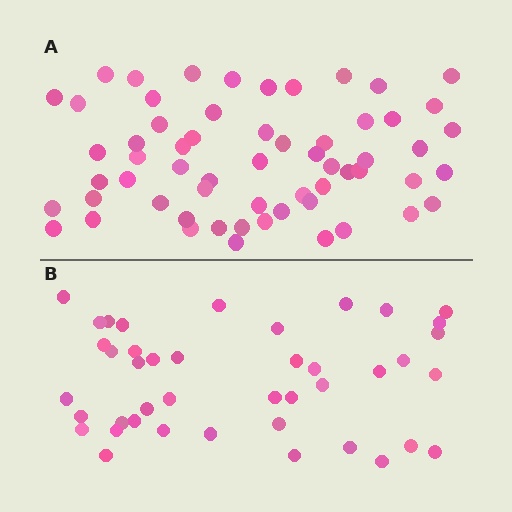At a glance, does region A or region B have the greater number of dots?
Region A (the top region) has more dots.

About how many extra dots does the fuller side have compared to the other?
Region A has approximately 20 more dots than region B.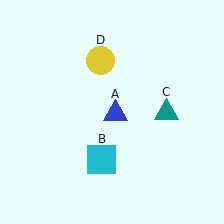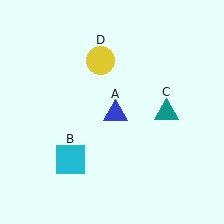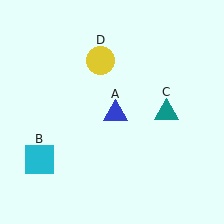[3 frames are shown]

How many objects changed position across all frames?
1 object changed position: cyan square (object B).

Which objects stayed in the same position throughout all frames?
Blue triangle (object A) and teal triangle (object C) and yellow circle (object D) remained stationary.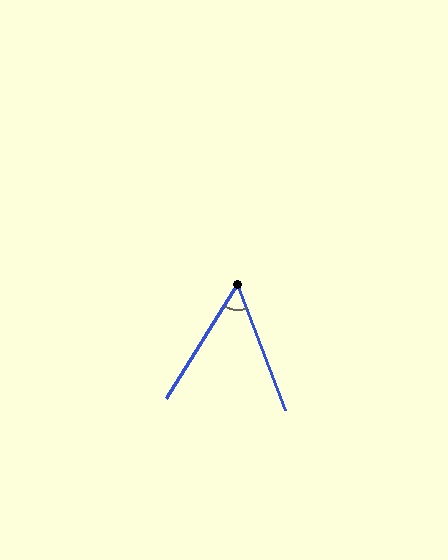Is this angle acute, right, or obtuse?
It is acute.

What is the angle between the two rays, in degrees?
Approximately 53 degrees.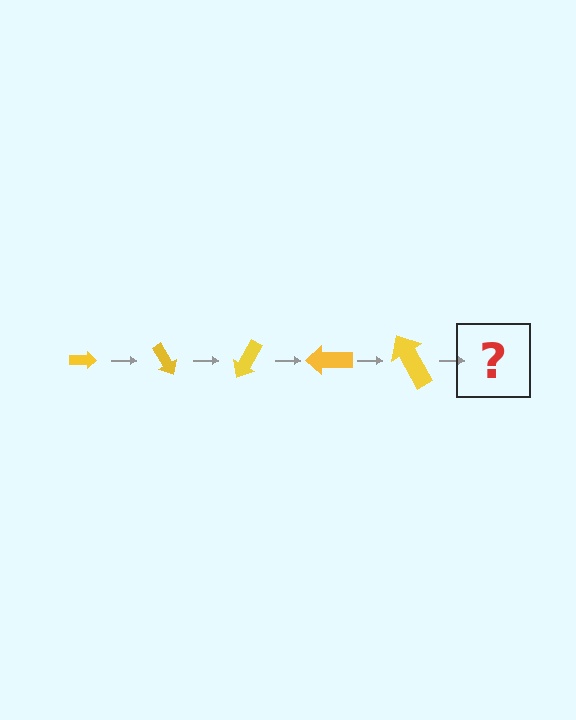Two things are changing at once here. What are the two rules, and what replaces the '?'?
The two rules are that the arrow grows larger each step and it rotates 60 degrees each step. The '?' should be an arrow, larger than the previous one and rotated 300 degrees from the start.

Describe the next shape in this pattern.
It should be an arrow, larger than the previous one and rotated 300 degrees from the start.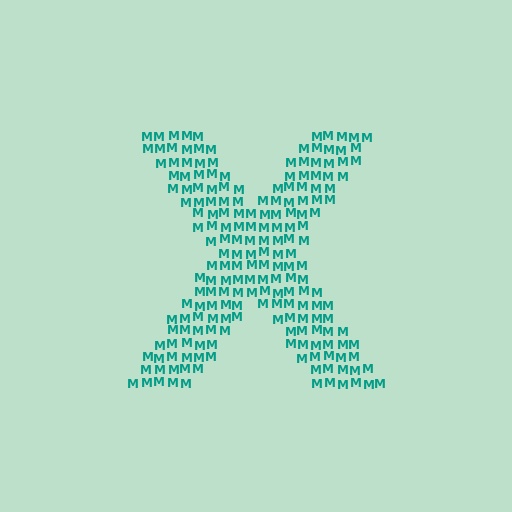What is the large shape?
The large shape is the letter X.